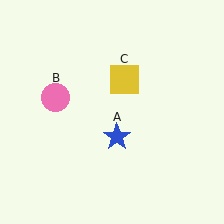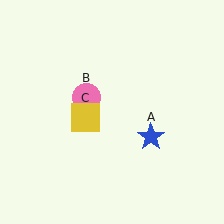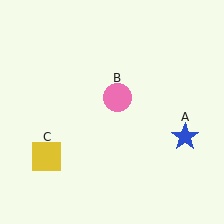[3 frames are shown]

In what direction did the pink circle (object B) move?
The pink circle (object B) moved right.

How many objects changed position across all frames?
3 objects changed position: blue star (object A), pink circle (object B), yellow square (object C).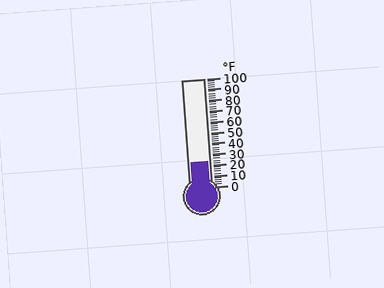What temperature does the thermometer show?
The thermometer shows approximately 24°F.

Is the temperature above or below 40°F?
The temperature is below 40°F.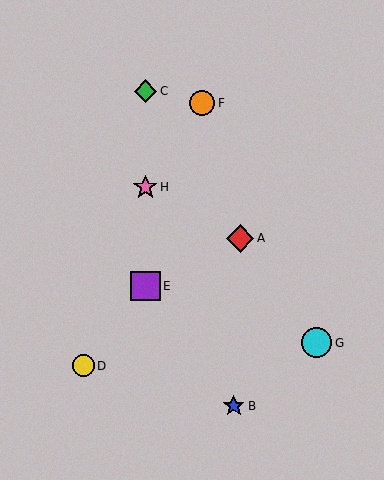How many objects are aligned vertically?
3 objects (C, E, H) are aligned vertically.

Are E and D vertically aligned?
No, E is at x≈145 and D is at x≈84.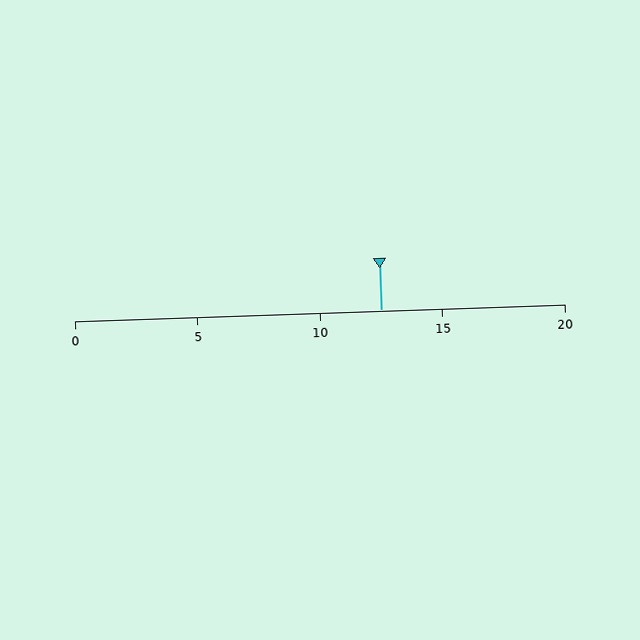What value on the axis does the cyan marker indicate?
The marker indicates approximately 12.5.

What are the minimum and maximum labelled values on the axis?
The axis runs from 0 to 20.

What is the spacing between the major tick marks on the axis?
The major ticks are spaced 5 apart.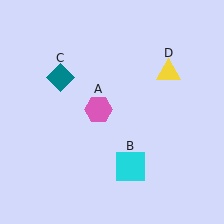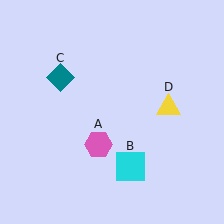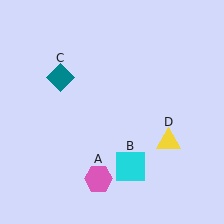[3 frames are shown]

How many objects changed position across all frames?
2 objects changed position: pink hexagon (object A), yellow triangle (object D).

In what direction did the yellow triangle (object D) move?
The yellow triangle (object D) moved down.